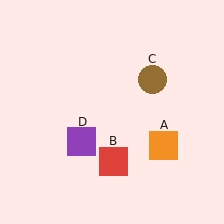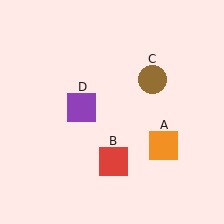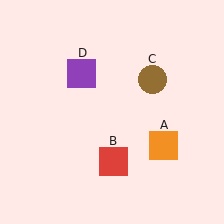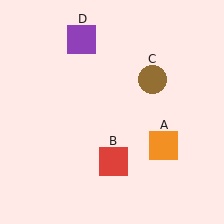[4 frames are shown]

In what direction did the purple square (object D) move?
The purple square (object D) moved up.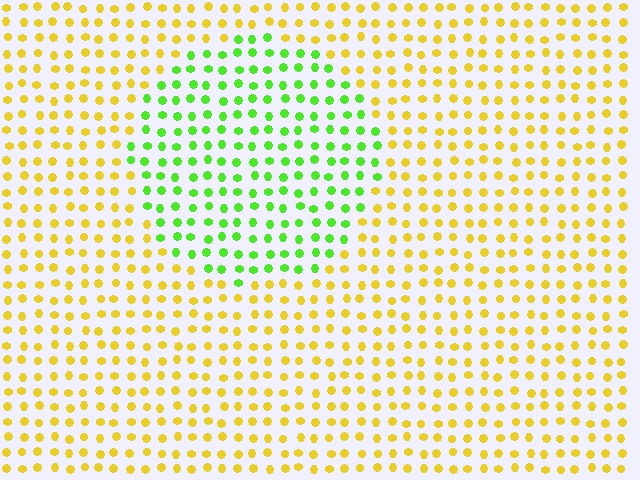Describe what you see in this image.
The image is filled with small yellow elements in a uniform arrangement. A circle-shaped region is visible where the elements are tinted to a slightly different hue, forming a subtle color boundary.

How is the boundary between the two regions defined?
The boundary is defined purely by a slight shift in hue (about 57 degrees). Spacing, size, and orientation are identical on both sides.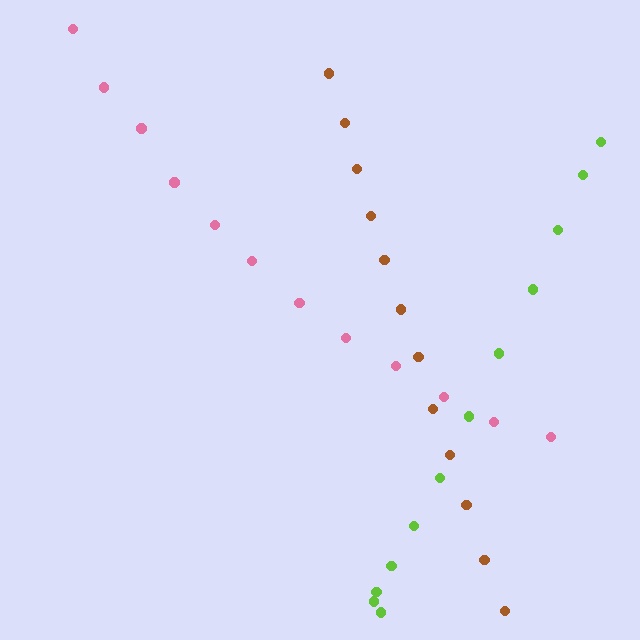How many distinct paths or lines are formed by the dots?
There are 3 distinct paths.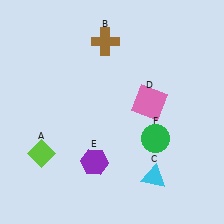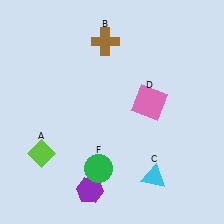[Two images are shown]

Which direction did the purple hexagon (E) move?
The purple hexagon (E) moved down.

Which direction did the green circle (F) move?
The green circle (F) moved left.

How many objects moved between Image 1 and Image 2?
2 objects moved between the two images.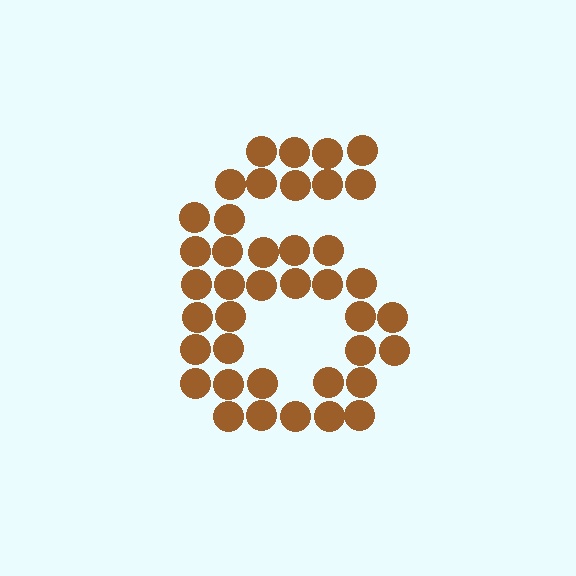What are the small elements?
The small elements are circles.